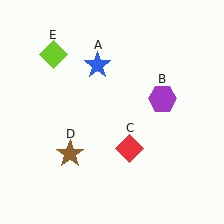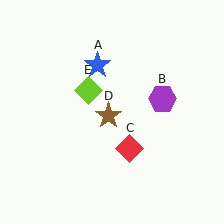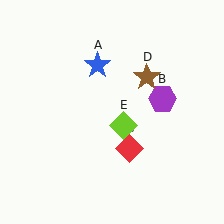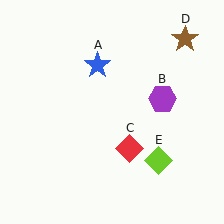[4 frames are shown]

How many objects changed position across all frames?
2 objects changed position: brown star (object D), lime diamond (object E).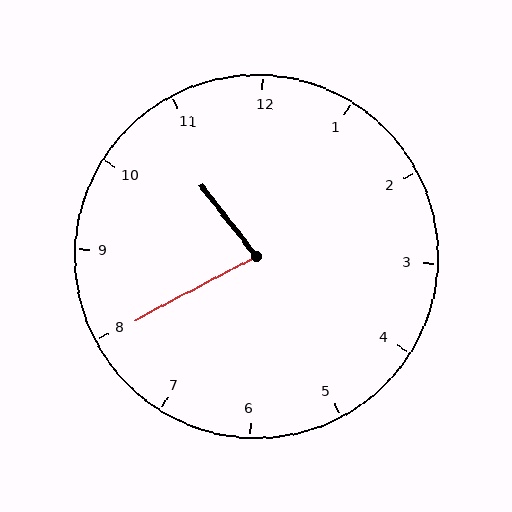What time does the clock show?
10:40.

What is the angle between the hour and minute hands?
Approximately 80 degrees.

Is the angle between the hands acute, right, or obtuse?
It is acute.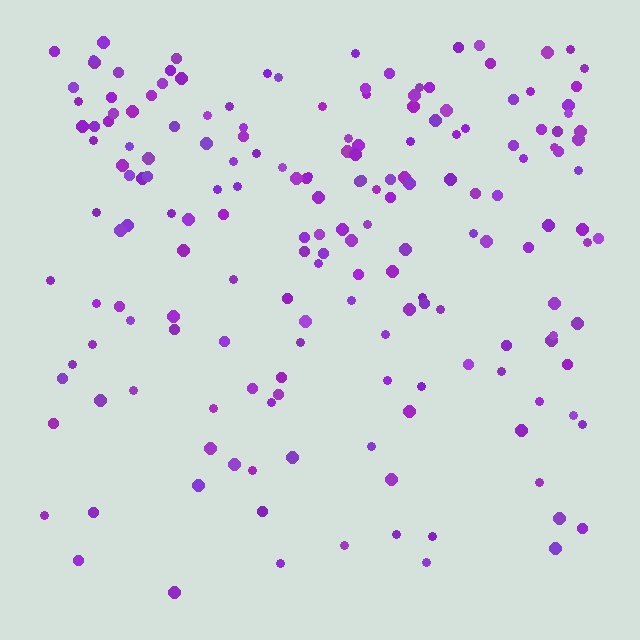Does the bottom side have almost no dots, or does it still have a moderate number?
Still a moderate number, just noticeably fewer than the top.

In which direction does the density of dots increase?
From bottom to top, with the top side densest.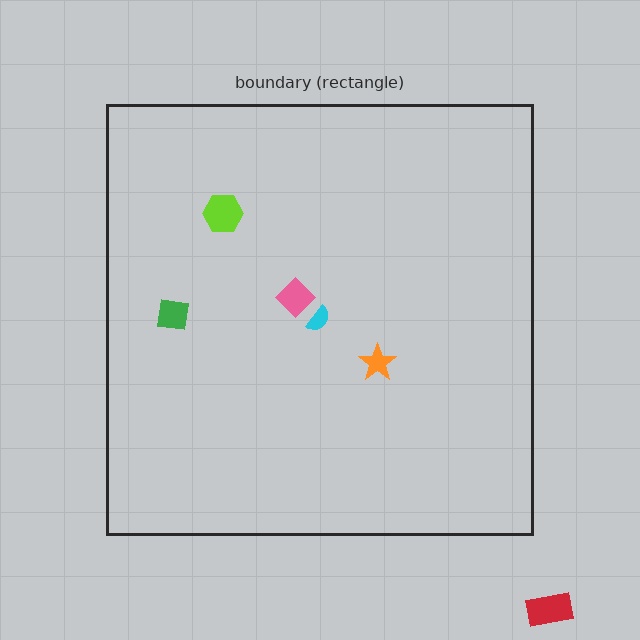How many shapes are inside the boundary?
5 inside, 1 outside.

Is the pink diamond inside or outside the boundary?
Inside.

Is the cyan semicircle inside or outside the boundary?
Inside.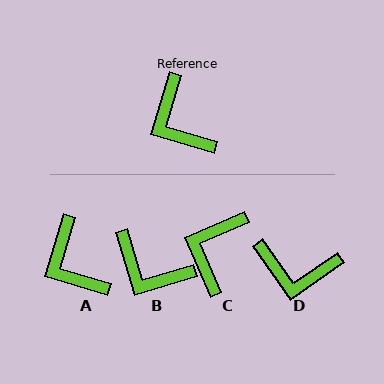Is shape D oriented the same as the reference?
No, it is off by about 51 degrees.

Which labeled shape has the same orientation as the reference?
A.